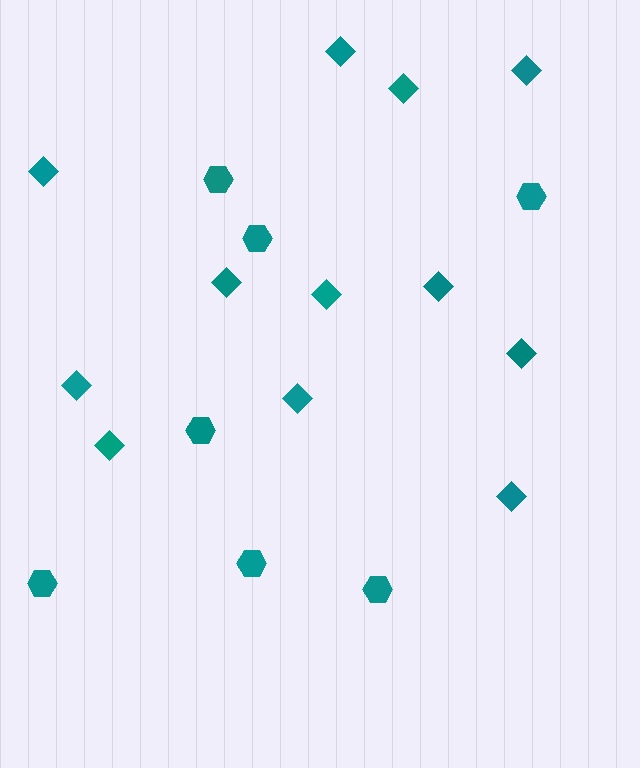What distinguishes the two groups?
There are 2 groups: one group of diamonds (12) and one group of hexagons (7).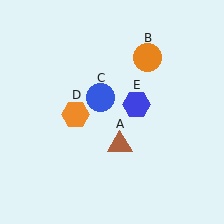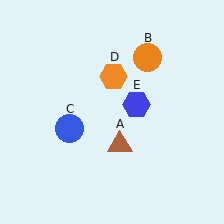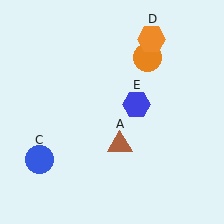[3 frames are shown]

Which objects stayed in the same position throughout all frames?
Brown triangle (object A) and orange circle (object B) and blue hexagon (object E) remained stationary.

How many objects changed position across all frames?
2 objects changed position: blue circle (object C), orange hexagon (object D).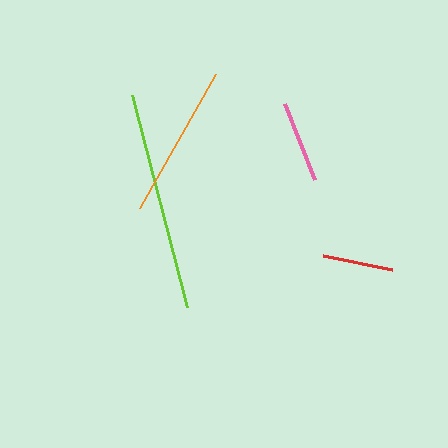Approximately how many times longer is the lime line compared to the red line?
The lime line is approximately 3.1 times the length of the red line.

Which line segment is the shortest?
The red line is the shortest at approximately 70 pixels.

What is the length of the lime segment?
The lime segment is approximately 219 pixels long.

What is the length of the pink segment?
The pink segment is approximately 83 pixels long.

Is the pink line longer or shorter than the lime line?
The lime line is longer than the pink line.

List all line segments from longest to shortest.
From longest to shortest: lime, orange, pink, red.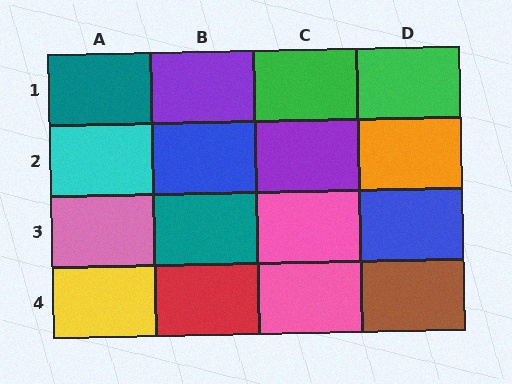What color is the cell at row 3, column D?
Blue.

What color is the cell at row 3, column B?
Teal.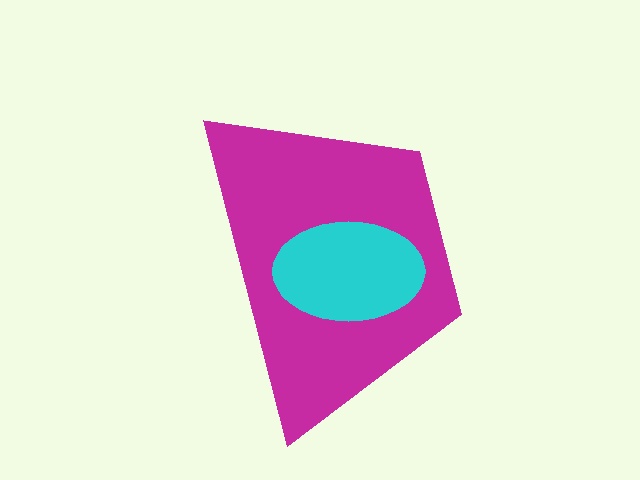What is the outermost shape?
The magenta trapezoid.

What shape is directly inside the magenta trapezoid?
The cyan ellipse.